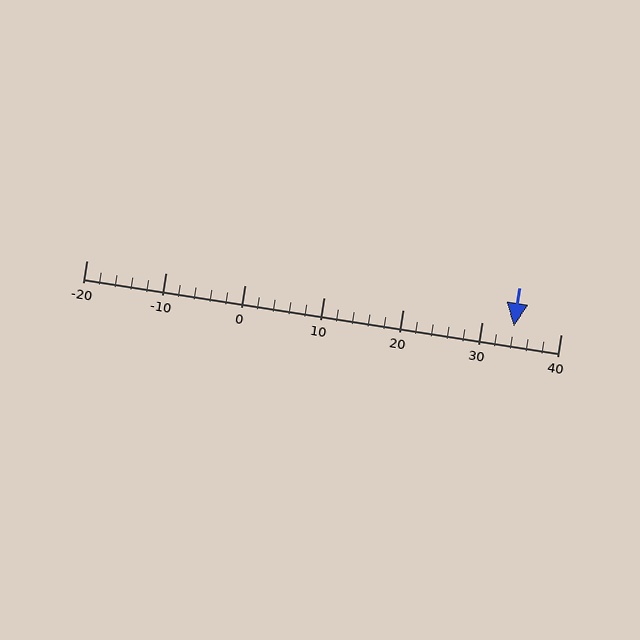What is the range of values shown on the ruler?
The ruler shows values from -20 to 40.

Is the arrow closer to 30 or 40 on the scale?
The arrow is closer to 30.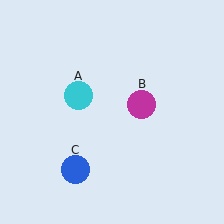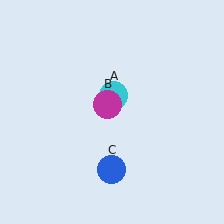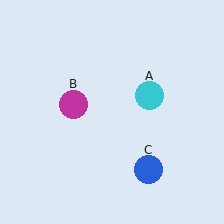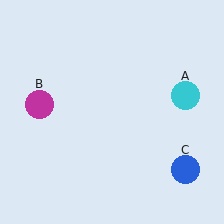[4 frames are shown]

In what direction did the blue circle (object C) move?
The blue circle (object C) moved right.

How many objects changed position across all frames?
3 objects changed position: cyan circle (object A), magenta circle (object B), blue circle (object C).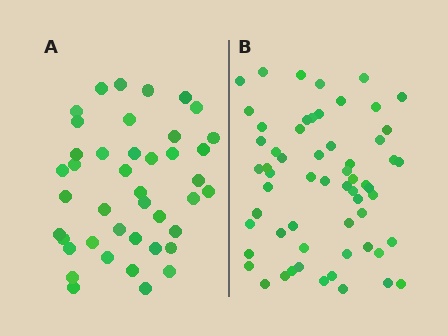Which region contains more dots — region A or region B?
Region B (the right region) has more dots.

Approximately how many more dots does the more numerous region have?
Region B has approximately 20 more dots than region A.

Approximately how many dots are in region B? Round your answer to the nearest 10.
About 60 dots.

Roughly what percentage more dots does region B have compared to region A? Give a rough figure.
About 45% more.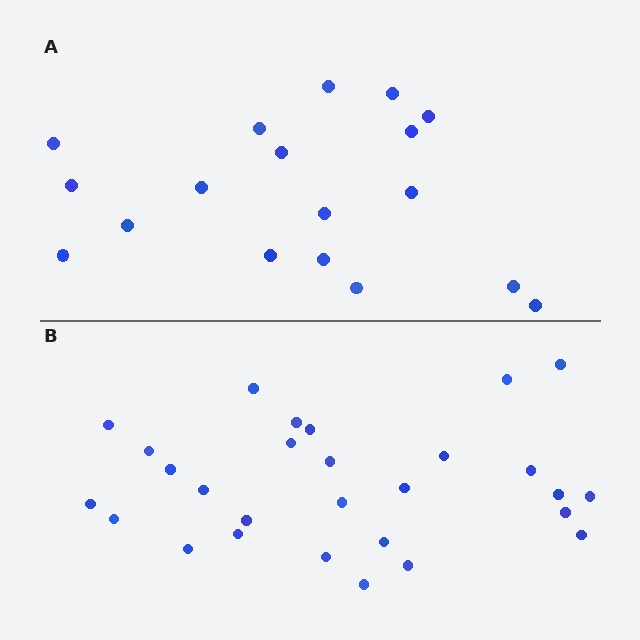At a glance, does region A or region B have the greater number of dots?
Region B (the bottom region) has more dots.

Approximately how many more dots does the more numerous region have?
Region B has roughly 10 or so more dots than region A.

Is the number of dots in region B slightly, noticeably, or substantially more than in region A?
Region B has substantially more. The ratio is roughly 1.6 to 1.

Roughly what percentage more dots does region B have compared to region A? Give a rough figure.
About 55% more.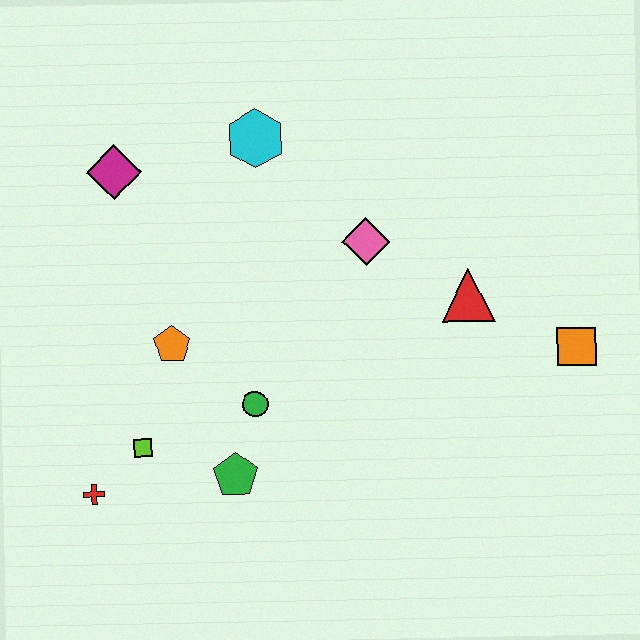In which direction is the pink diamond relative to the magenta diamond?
The pink diamond is to the right of the magenta diamond.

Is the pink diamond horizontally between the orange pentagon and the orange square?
Yes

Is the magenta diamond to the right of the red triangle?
No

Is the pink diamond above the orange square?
Yes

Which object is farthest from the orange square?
The red cross is farthest from the orange square.